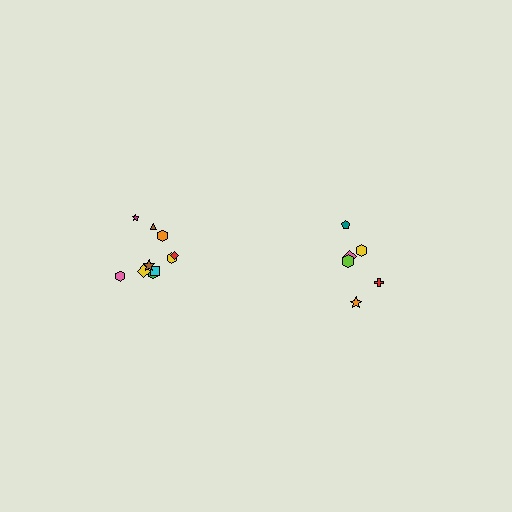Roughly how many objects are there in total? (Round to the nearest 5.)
Roughly 15 objects in total.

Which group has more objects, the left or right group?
The left group.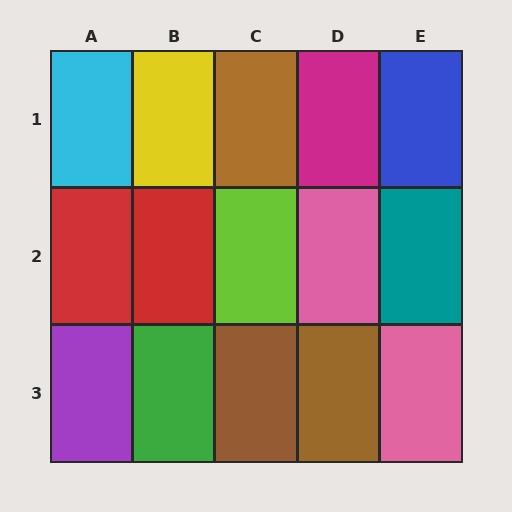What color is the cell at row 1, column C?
Brown.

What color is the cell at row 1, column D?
Magenta.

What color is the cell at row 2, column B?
Red.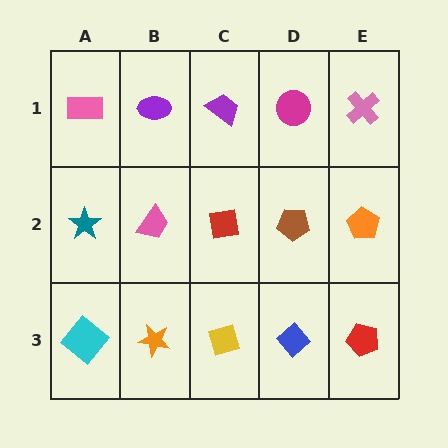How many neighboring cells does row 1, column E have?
2.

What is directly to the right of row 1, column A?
A purple ellipse.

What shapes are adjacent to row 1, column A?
A teal star (row 2, column A), a purple ellipse (row 1, column B).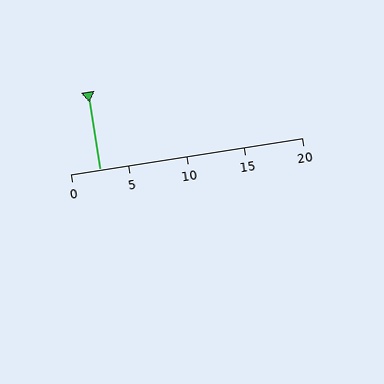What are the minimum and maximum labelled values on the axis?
The axis runs from 0 to 20.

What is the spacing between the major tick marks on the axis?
The major ticks are spaced 5 apart.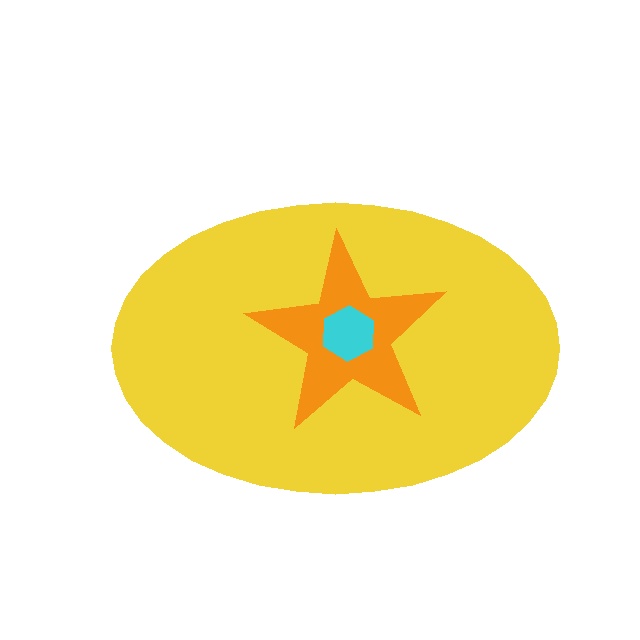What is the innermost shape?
The cyan hexagon.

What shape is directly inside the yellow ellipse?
The orange star.